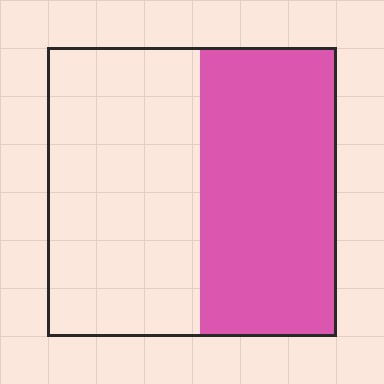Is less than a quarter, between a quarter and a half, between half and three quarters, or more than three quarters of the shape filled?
Between a quarter and a half.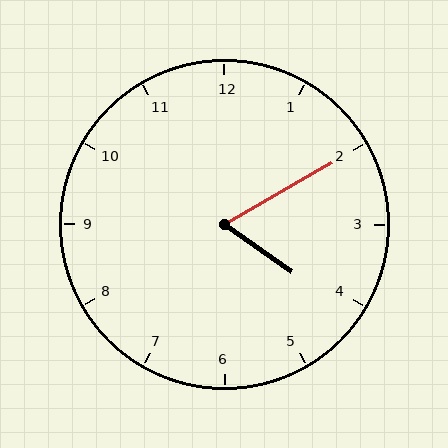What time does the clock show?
4:10.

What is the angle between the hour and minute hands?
Approximately 65 degrees.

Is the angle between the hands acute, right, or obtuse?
It is acute.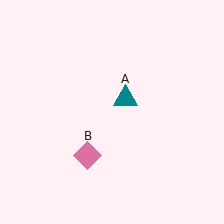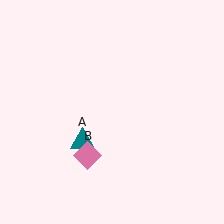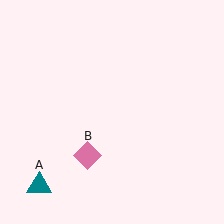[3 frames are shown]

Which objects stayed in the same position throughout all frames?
Pink diamond (object B) remained stationary.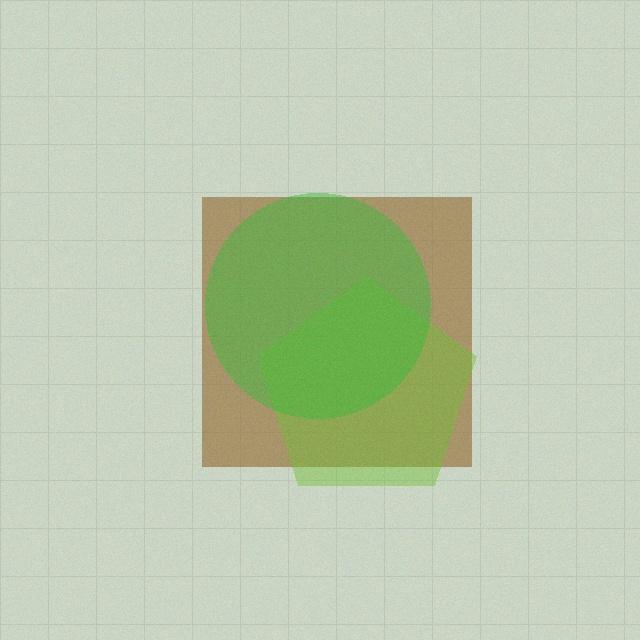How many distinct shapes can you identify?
There are 3 distinct shapes: a brown square, a lime pentagon, a green circle.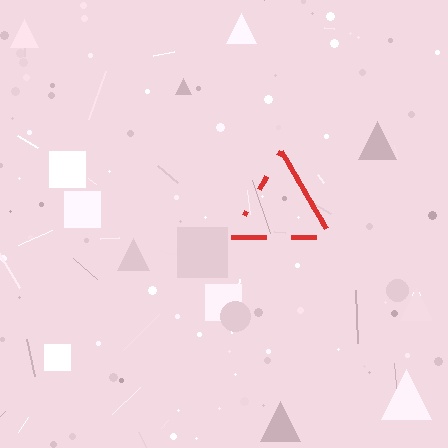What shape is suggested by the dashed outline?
The dashed outline suggests a triangle.